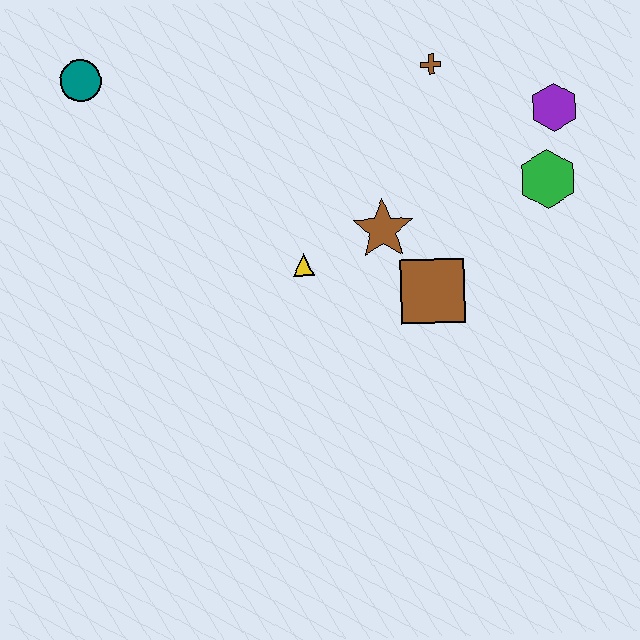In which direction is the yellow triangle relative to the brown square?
The yellow triangle is to the left of the brown square.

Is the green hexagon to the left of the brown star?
No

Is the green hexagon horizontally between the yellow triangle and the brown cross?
No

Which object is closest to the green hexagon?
The purple hexagon is closest to the green hexagon.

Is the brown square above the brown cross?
No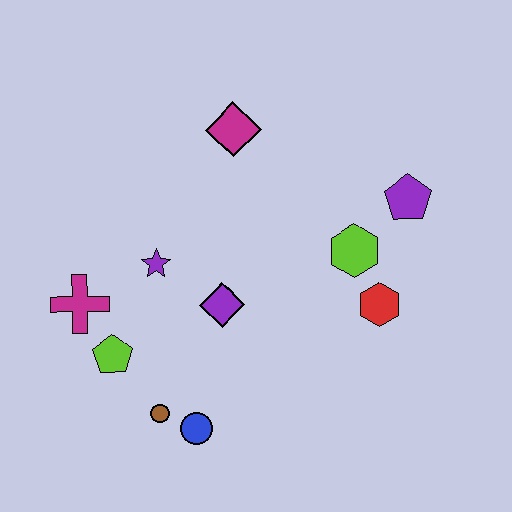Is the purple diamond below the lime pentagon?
No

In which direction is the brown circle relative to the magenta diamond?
The brown circle is below the magenta diamond.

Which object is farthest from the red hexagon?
The magenta cross is farthest from the red hexagon.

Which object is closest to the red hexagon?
The lime hexagon is closest to the red hexagon.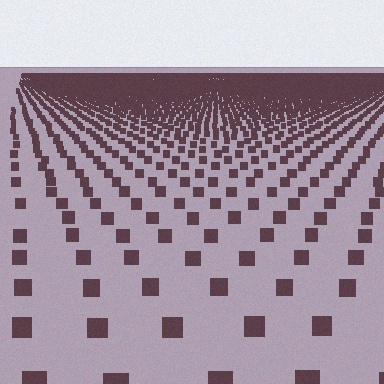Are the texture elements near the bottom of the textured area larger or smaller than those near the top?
Larger. Near the bottom, elements are closer to the viewer and appear at a bigger on-screen size.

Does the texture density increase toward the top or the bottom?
Density increases toward the top.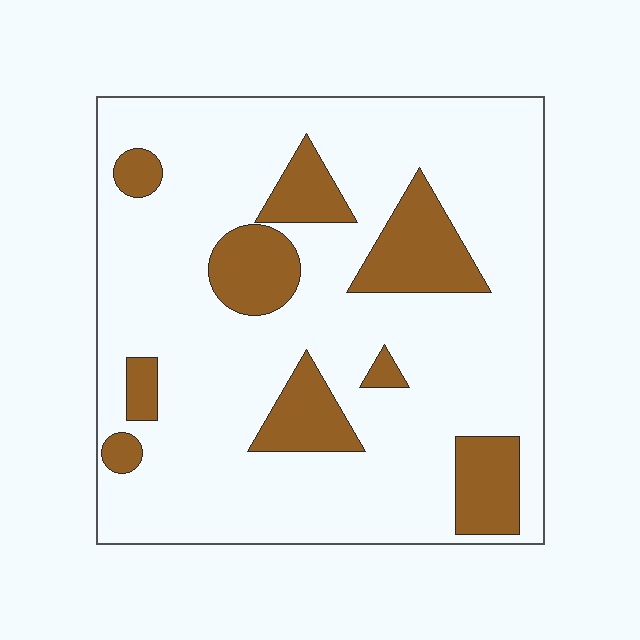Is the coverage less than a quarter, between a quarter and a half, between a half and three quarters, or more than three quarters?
Less than a quarter.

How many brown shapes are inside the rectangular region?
9.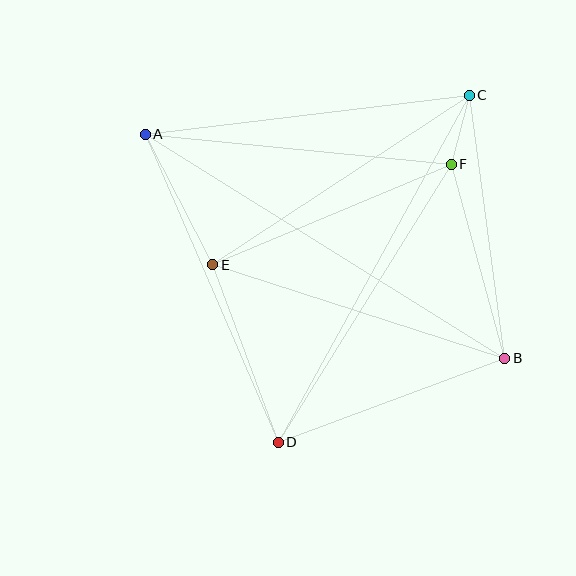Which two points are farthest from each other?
Points A and B are farthest from each other.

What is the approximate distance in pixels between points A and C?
The distance between A and C is approximately 326 pixels.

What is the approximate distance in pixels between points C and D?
The distance between C and D is approximately 396 pixels.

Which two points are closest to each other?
Points C and F are closest to each other.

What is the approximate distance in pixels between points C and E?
The distance between C and E is approximately 308 pixels.